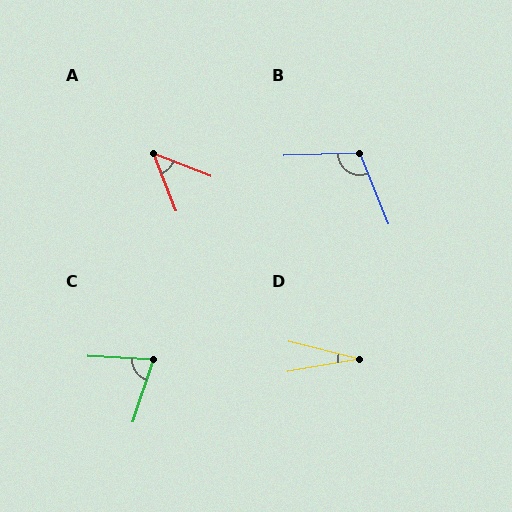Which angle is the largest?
B, at approximately 110 degrees.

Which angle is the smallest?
D, at approximately 24 degrees.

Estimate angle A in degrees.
Approximately 47 degrees.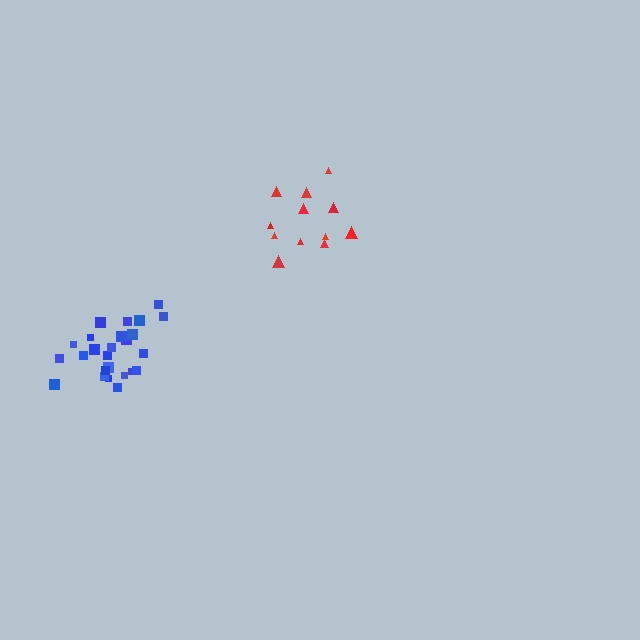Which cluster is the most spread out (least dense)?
Red.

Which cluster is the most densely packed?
Blue.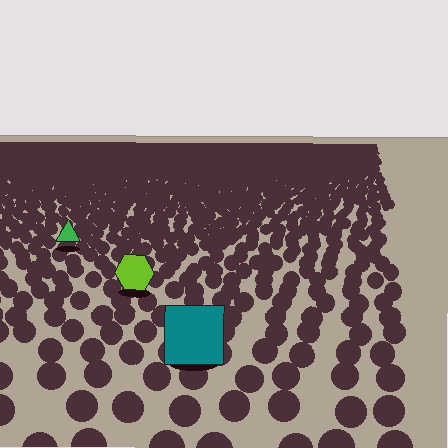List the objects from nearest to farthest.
From nearest to farthest: the teal square, the lime hexagon, the green triangle.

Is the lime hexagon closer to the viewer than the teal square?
No. The teal square is closer — you can tell from the texture gradient: the ground texture is coarser near it.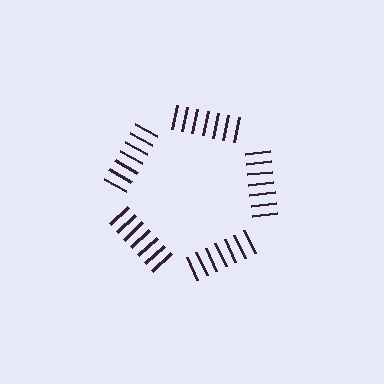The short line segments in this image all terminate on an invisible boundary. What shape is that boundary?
An illusory pentagon — the line segments terminate on its edges but no continuous stroke is drawn.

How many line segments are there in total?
35 — 7 along each of the 5 edges.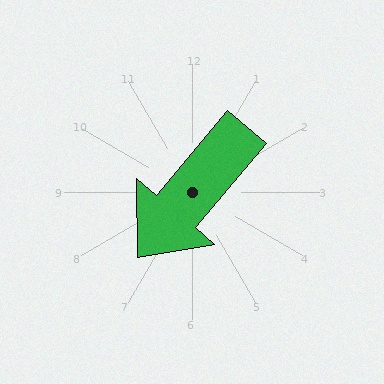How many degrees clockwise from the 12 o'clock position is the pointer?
Approximately 220 degrees.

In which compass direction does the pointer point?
Southwest.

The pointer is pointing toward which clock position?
Roughly 7 o'clock.